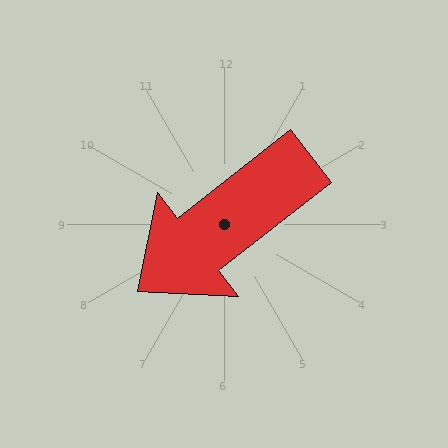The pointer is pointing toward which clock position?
Roughly 8 o'clock.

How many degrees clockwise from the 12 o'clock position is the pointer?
Approximately 232 degrees.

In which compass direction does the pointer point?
Southwest.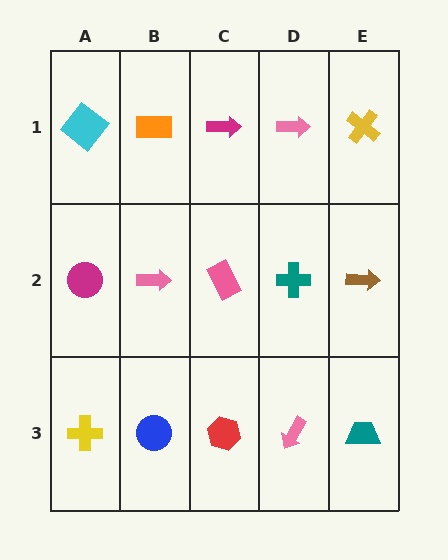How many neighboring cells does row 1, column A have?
2.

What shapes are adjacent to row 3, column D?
A teal cross (row 2, column D), a red hexagon (row 3, column C), a teal trapezoid (row 3, column E).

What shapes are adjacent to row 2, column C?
A magenta arrow (row 1, column C), a red hexagon (row 3, column C), a pink arrow (row 2, column B), a teal cross (row 2, column D).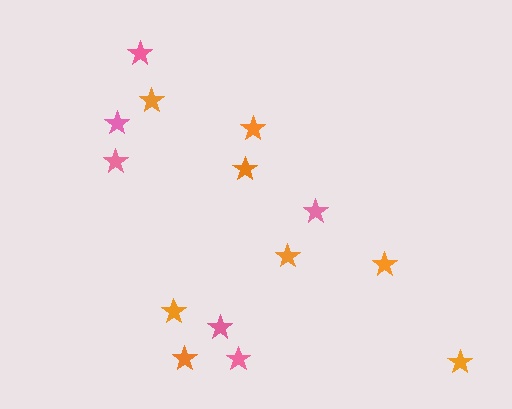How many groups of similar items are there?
There are 2 groups: one group of orange stars (8) and one group of pink stars (6).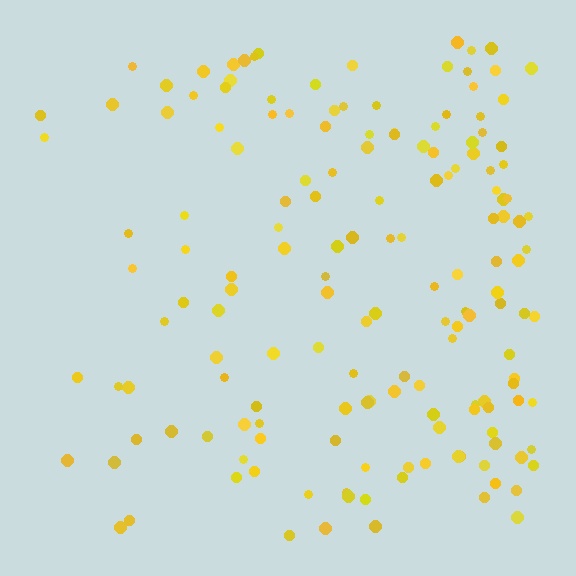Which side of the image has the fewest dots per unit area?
The left.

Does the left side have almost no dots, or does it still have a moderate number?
Still a moderate number, just noticeably fewer than the right.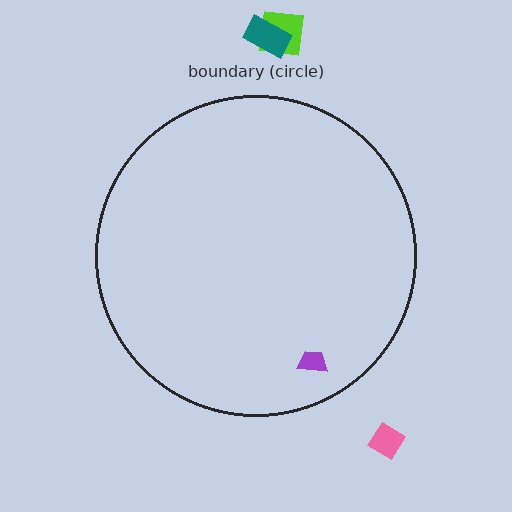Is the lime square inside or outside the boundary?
Outside.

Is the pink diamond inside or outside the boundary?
Outside.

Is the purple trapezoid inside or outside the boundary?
Inside.